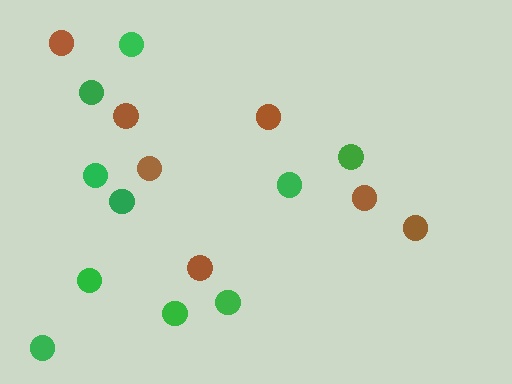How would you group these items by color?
There are 2 groups: one group of green circles (10) and one group of brown circles (7).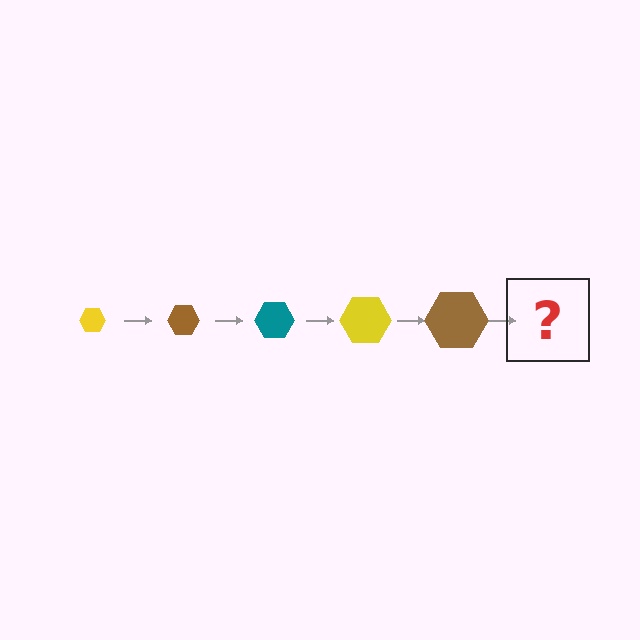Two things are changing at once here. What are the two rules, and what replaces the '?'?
The two rules are that the hexagon grows larger each step and the color cycles through yellow, brown, and teal. The '?' should be a teal hexagon, larger than the previous one.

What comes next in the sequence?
The next element should be a teal hexagon, larger than the previous one.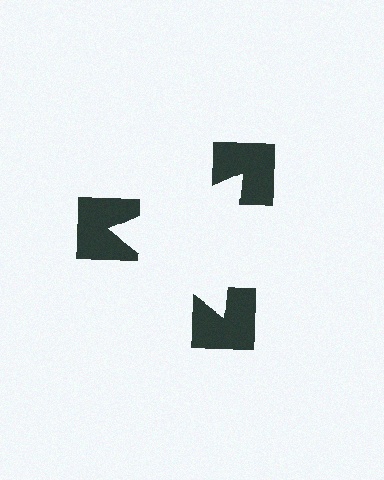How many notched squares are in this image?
There are 3 — one at each vertex of the illusory triangle.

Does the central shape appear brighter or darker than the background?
It typically appears slightly brighter than the background, even though no actual brightness change is drawn.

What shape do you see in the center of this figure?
An illusory triangle — its edges are inferred from the aligned wedge cuts in the notched squares, not physically drawn.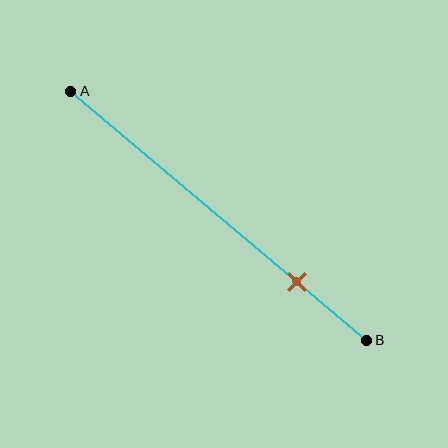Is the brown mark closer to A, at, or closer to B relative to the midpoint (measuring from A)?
The brown mark is closer to point B than the midpoint of segment AB.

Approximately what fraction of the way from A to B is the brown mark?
The brown mark is approximately 75% of the way from A to B.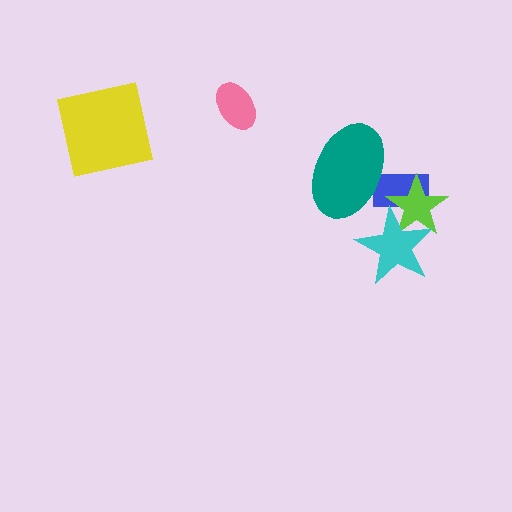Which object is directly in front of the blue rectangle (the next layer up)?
The lime star is directly in front of the blue rectangle.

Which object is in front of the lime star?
The cyan star is in front of the lime star.